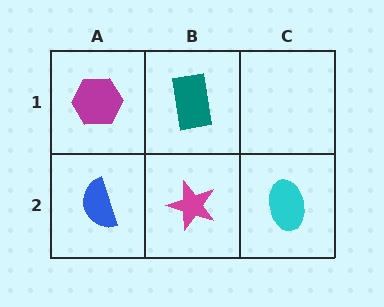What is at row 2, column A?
A blue semicircle.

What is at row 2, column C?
A cyan ellipse.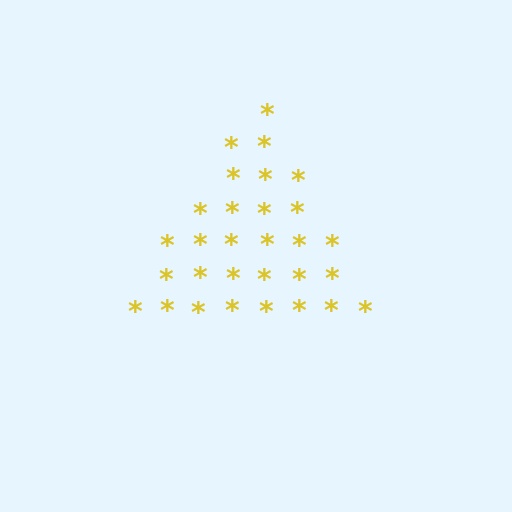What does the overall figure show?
The overall figure shows a triangle.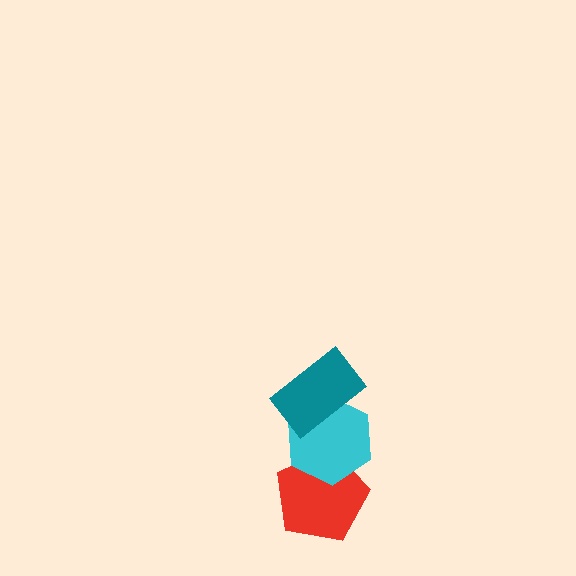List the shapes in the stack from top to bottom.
From top to bottom: the teal rectangle, the cyan hexagon, the red pentagon.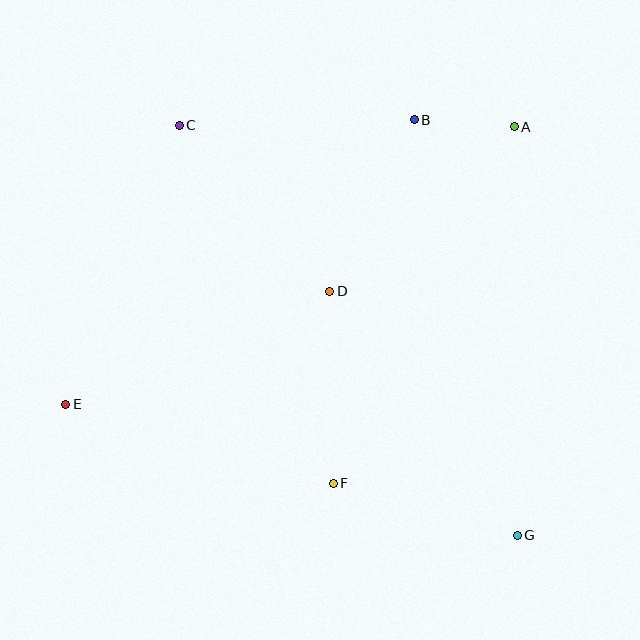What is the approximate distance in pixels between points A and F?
The distance between A and F is approximately 400 pixels.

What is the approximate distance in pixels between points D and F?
The distance between D and F is approximately 192 pixels.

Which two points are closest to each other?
Points A and B are closest to each other.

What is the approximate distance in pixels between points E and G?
The distance between E and G is approximately 470 pixels.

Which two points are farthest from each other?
Points C and G are farthest from each other.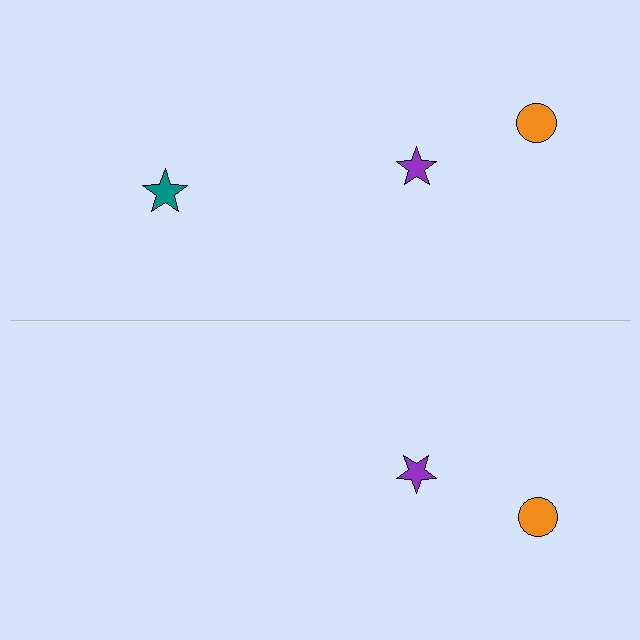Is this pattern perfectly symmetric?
No, the pattern is not perfectly symmetric. A teal star is missing from the bottom side.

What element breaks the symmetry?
A teal star is missing from the bottom side.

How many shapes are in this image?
There are 5 shapes in this image.